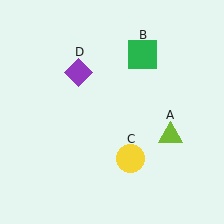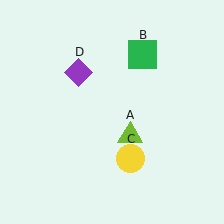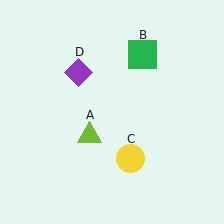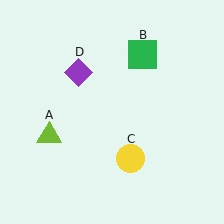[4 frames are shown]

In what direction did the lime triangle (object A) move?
The lime triangle (object A) moved left.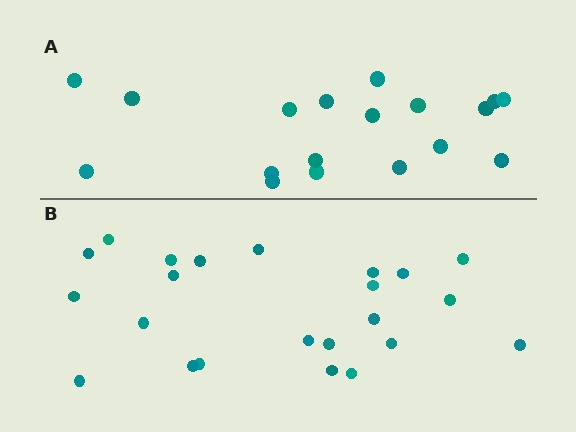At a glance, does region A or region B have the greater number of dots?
Region B (the bottom region) has more dots.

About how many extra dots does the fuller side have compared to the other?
Region B has about 5 more dots than region A.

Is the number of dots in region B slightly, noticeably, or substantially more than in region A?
Region B has noticeably more, but not dramatically so. The ratio is roughly 1.3 to 1.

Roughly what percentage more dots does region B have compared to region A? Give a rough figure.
About 30% more.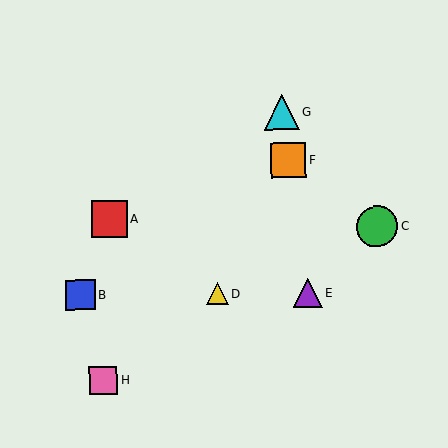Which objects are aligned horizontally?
Objects B, D, E are aligned horizontally.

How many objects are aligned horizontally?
3 objects (B, D, E) are aligned horizontally.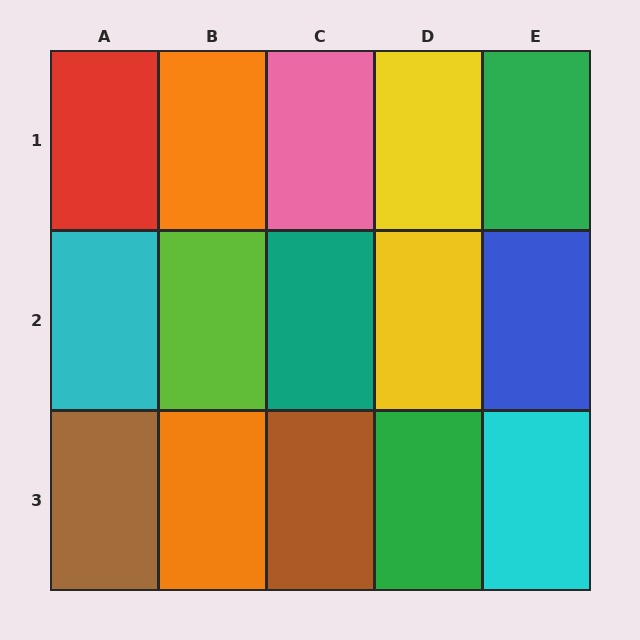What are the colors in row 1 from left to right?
Red, orange, pink, yellow, green.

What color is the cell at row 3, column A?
Brown.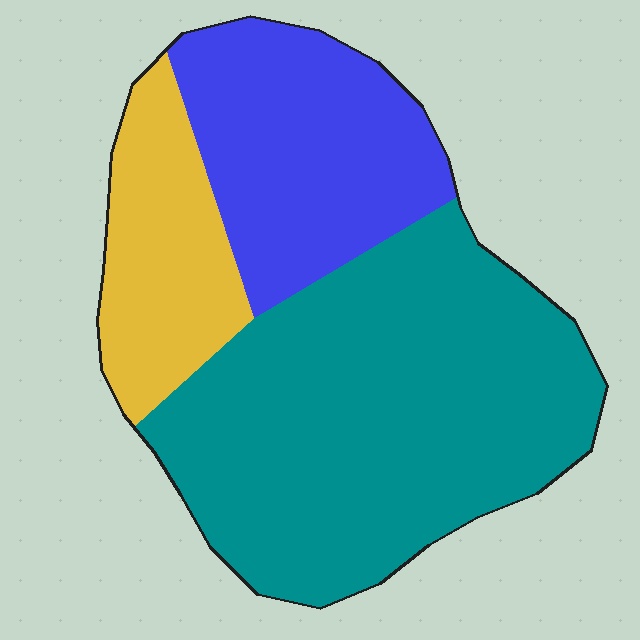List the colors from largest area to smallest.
From largest to smallest: teal, blue, yellow.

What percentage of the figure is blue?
Blue takes up about one quarter (1/4) of the figure.